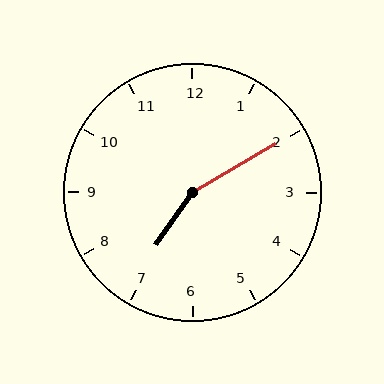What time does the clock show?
7:10.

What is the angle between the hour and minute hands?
Approximately 155 degrees.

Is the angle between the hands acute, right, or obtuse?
It is obtuse.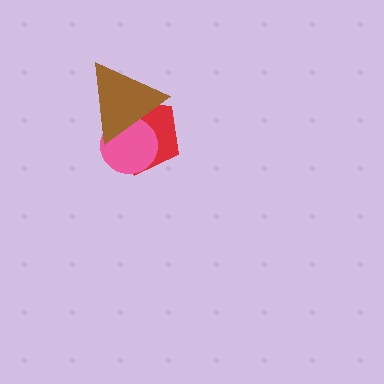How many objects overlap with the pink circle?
2 objects overlap with the pink circle.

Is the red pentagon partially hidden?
Yes, it is partially covered by another shape.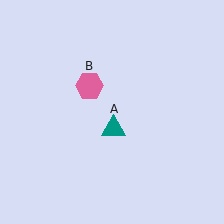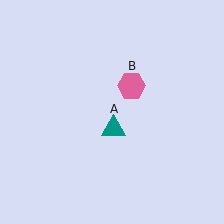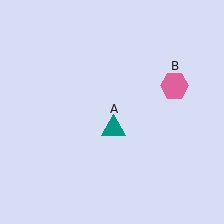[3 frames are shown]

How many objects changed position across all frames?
1 object changed position: pink hexagon (object B).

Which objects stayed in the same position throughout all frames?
Teal triangle (object A) remained stationary.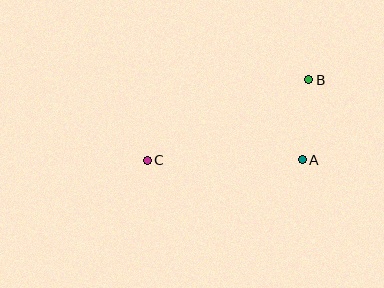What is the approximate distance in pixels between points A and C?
The distance between A and C is approximately 155 pixels.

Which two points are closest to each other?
Points A and B are closest to each other.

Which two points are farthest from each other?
Points B and C are farthest from each other.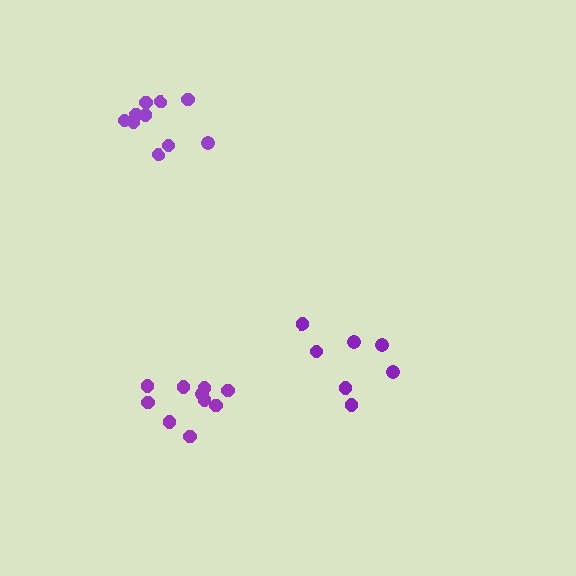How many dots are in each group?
Group 1: 10 dots, Group 2: 7 dots, Group 3: 11 dots (28 total).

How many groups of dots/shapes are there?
There are 3 groups.